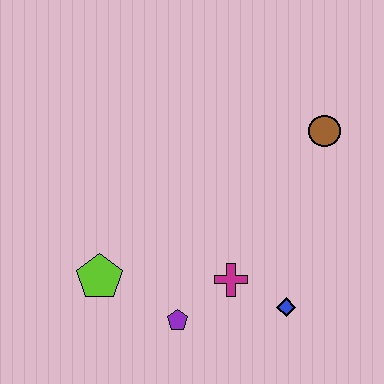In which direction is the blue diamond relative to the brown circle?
The blue diamond is below the brown circle.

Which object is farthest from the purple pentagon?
The brown circle is farthest from the purple pentagon.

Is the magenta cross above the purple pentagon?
Yes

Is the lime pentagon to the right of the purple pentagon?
No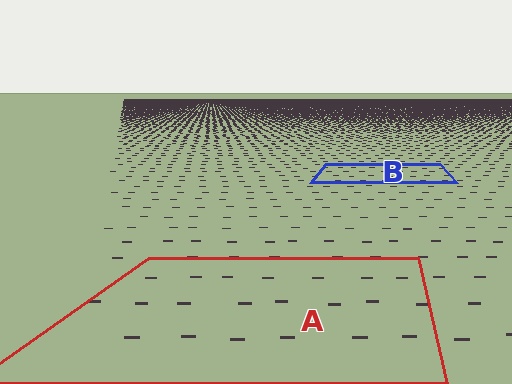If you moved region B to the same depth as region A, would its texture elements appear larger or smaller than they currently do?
They would appear larger. At a closer depth, the same texture elements are projected at a bigger on-screen size.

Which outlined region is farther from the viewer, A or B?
Region B is farther from the viewer — the texture elements inside it appear smaller and more densely packed.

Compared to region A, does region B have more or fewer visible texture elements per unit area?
Region B has more texture elements per unit area — they are packed more densely because it is farther away.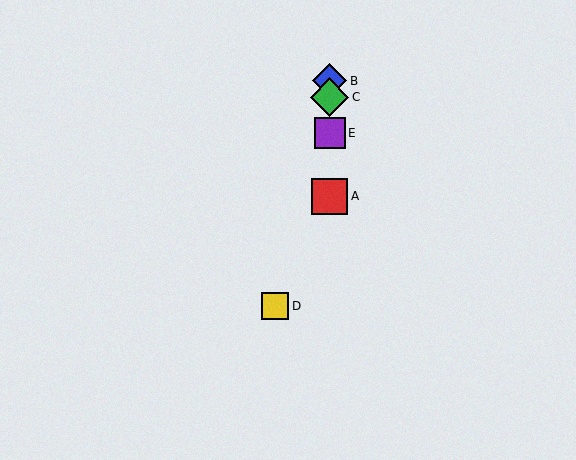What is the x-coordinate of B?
Object B is at x≈330.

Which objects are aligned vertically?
Objects A, B, C, E are aligned vertically.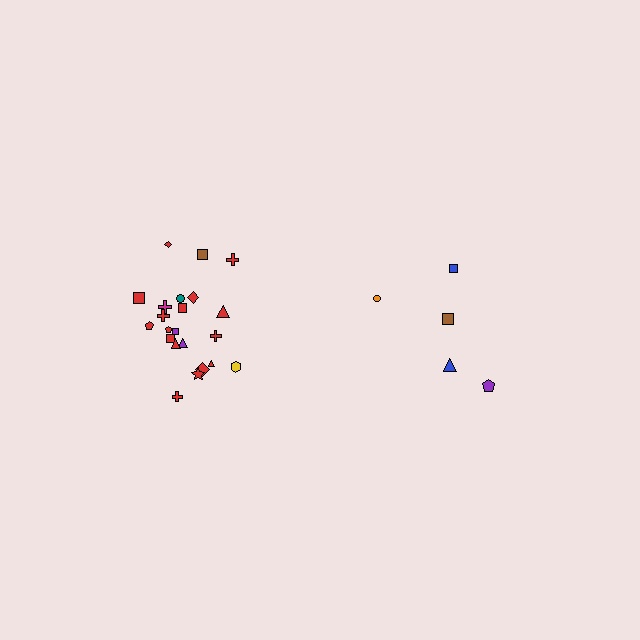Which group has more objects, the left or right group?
The left group.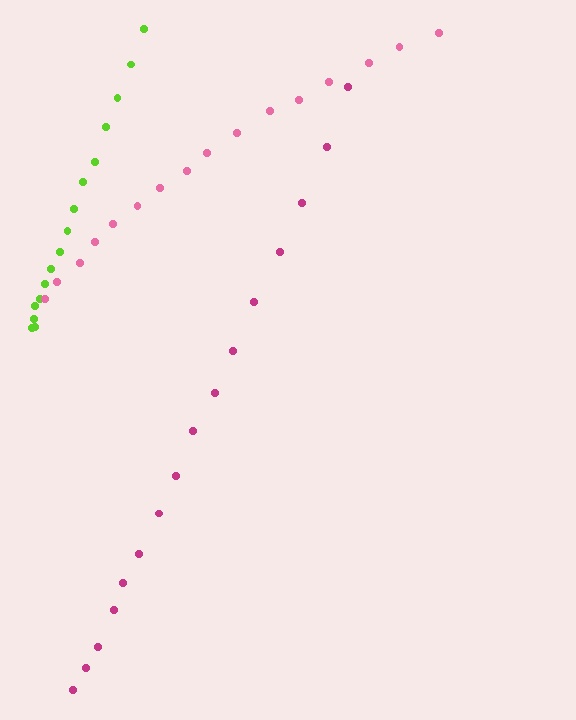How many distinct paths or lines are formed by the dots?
There are 3 distinct paths.